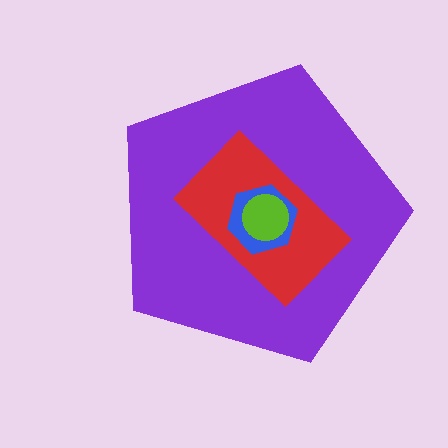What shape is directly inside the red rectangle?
The blue hexagon.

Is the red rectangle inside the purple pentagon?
Yes.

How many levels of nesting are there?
4.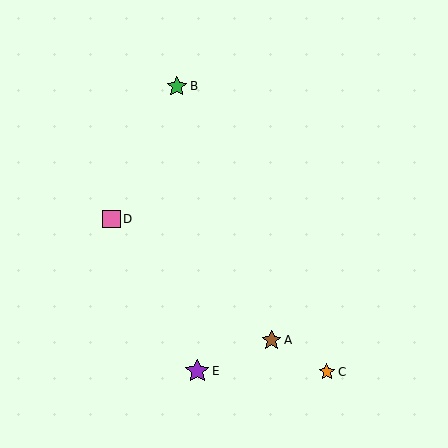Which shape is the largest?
The purple star (labeled E) is the largest.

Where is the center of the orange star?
The center of the orange star is at (327, 372).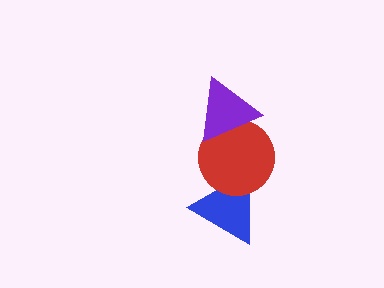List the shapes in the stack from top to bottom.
From top to bottom: the purple triangle, the red circle, the blue triangle.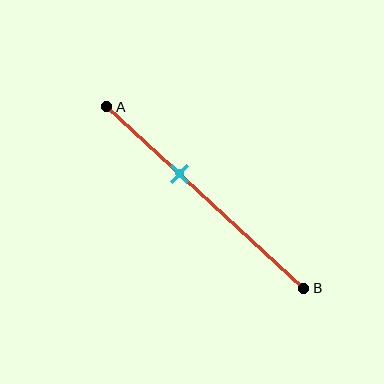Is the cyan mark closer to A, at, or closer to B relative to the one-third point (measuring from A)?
The cyan mark is closer to point B than the one-third point of segment AB.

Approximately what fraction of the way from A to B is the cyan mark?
The cyan mark is approximately 35% of the way from A to B.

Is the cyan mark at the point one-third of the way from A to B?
No, the mark is at about 35% from A, not at the 33% one-third point.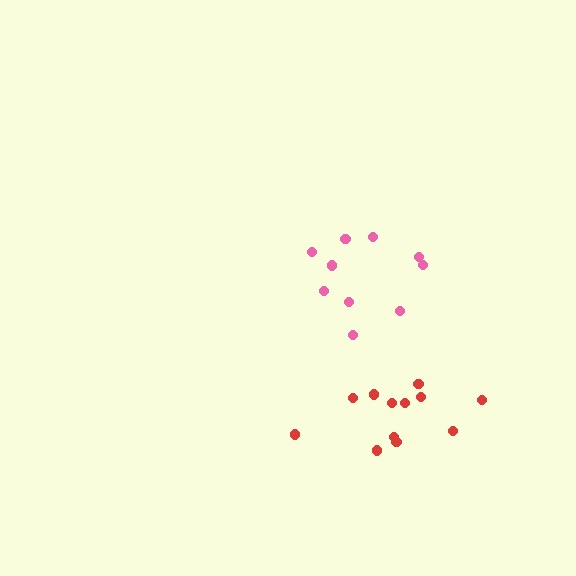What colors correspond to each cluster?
The clusters are colored: red, pink.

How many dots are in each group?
Group 1: 12 dots, Group 2: 10 dots (22 total).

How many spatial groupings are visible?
There are 2 spatial groupings.